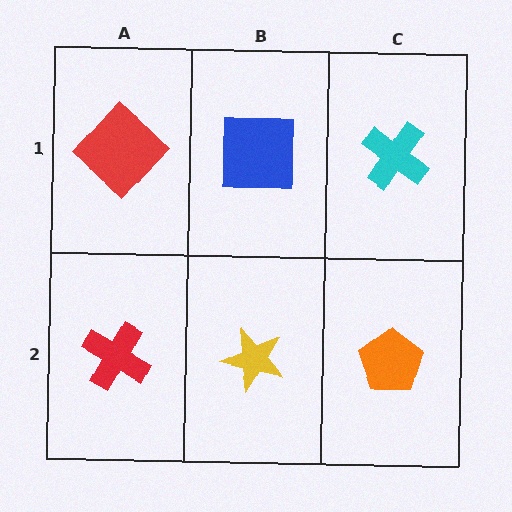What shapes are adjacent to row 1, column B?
A yellow star (row 2, column B), a red diamond (row 1, column A), a cyan cross (row 1, column C).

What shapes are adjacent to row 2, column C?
A cyan cross (row 1, column C), a yellow star (row 2, column B).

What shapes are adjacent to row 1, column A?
A red cross (row 2, column A), a blue square (row 1, column B).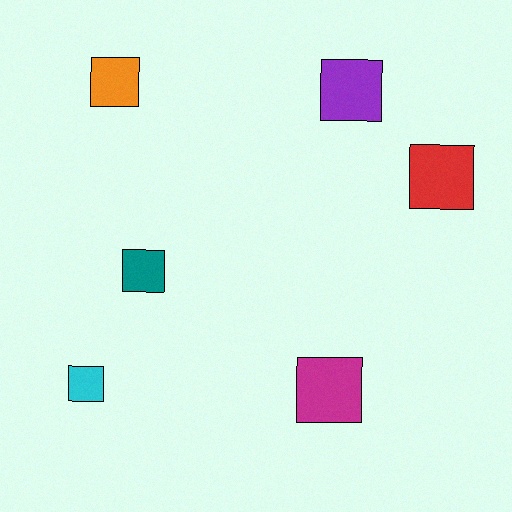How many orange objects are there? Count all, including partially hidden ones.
There is 1 orange object.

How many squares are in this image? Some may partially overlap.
There are 6 squares.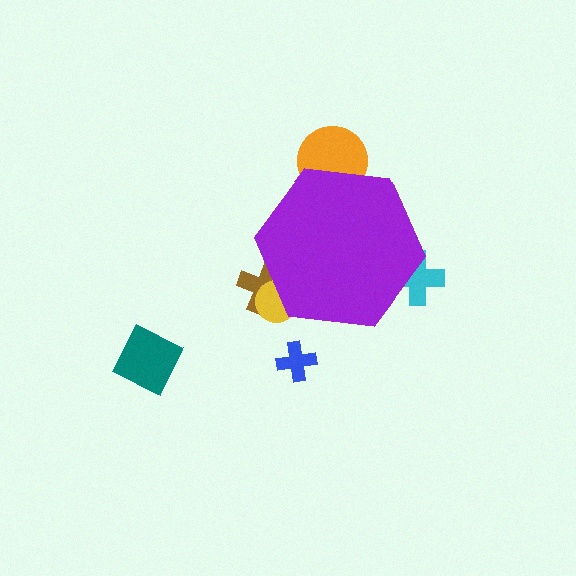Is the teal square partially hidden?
No, the teal square is fully visible.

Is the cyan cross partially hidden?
Yes, the cyan cross is partially hidden behind the purple hexagon.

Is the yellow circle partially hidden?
Yes, the yellow circle is partially hidden behind the purple hexagon.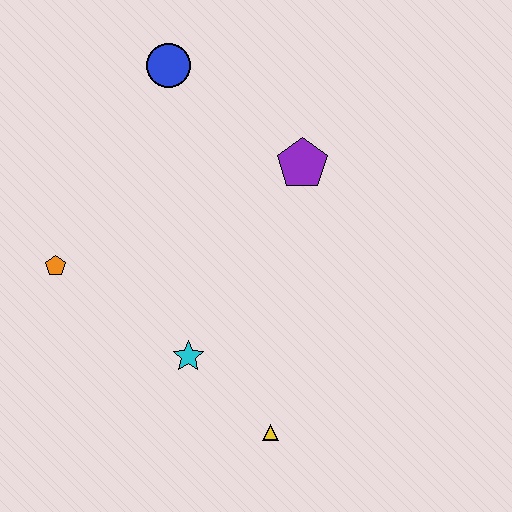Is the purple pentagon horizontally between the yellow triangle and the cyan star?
No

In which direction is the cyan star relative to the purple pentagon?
The cyan star is below the purple pentagon.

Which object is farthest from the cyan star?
The blue circle is farthest from the cyan star.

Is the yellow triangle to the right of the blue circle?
Yes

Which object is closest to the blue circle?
The purple pentagon is closest to the blue circle.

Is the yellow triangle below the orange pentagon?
Yes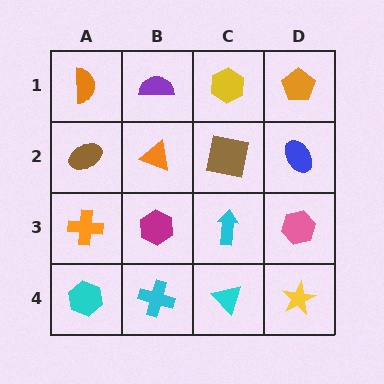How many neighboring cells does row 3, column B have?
4.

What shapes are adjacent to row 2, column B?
A purple semicircle (row 1, column B), a magenta hexagon (row 3, column B), a brown ellipse (row 2, column A), a brown square (row 2, column C).